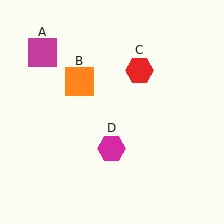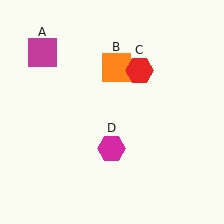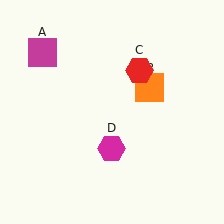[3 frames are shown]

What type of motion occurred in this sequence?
The orange square (object B) rotated clockwise around the center of the scene.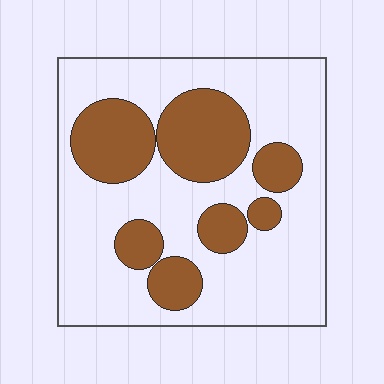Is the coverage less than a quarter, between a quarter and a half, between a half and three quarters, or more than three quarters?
Between a quarter and a half.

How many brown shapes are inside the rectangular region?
7.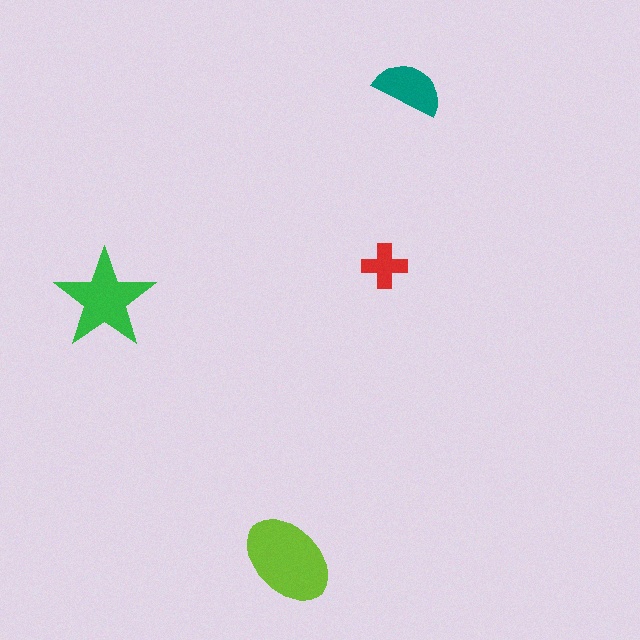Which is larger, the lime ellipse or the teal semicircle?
The lime ellipse.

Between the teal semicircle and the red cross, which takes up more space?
The teal semicircle.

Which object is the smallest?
The red cross.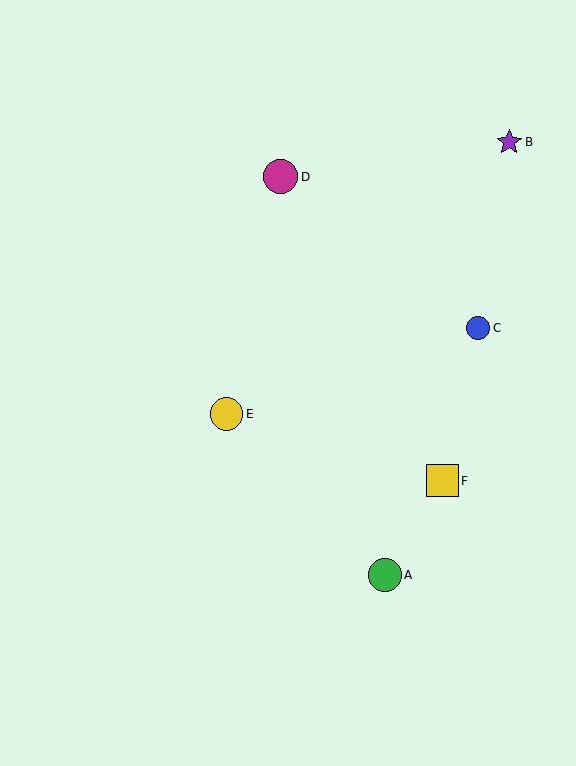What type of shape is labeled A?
Shape A is a green circle.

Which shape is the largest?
The magenta circle (labeled D) is the largest.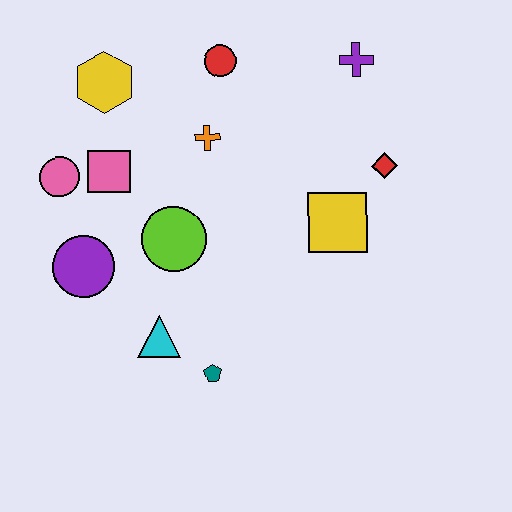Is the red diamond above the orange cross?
No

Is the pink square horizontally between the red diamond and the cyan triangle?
No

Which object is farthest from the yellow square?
The pink circle is farthest from the yellow square.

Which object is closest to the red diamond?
The yellow square is closest to the red diamond.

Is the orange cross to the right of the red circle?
No